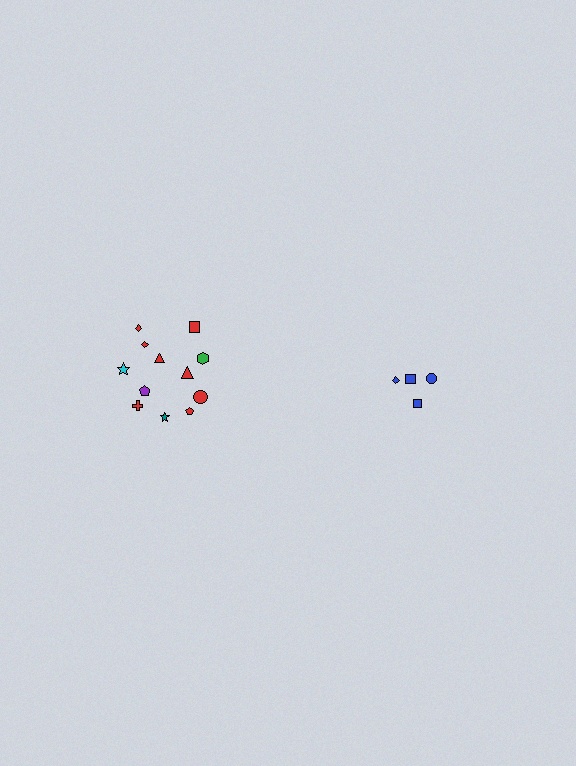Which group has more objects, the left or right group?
The left group.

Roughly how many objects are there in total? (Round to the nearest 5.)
Roughly 15 objects in total.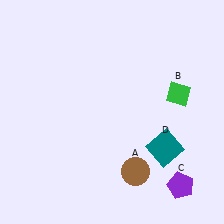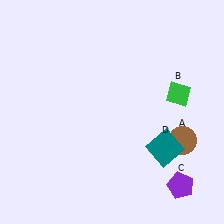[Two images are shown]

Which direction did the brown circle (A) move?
The brown circle (A) moved right.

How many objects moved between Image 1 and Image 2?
1 object moved between the two images.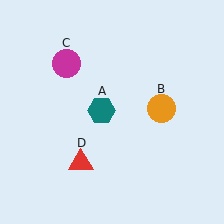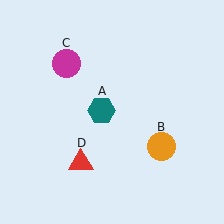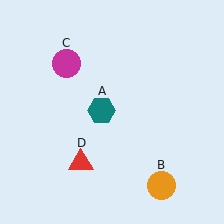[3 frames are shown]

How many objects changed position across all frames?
1 object changed position: orange circle (object B).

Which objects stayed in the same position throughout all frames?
Teal hexagon (object A) and magenta circle (object C) and red triangle (object D) remained stationary.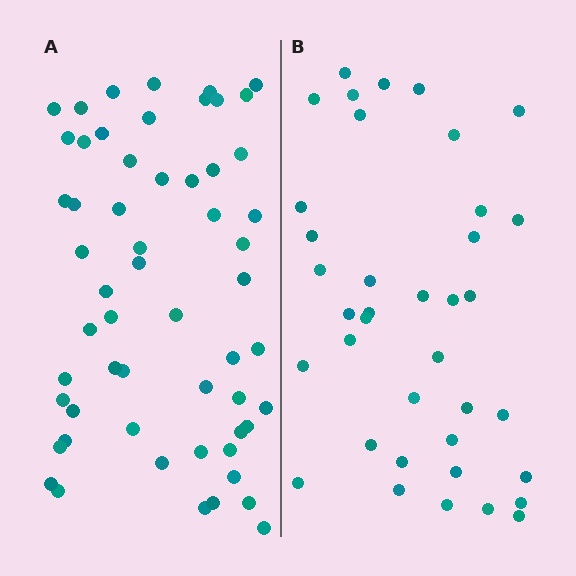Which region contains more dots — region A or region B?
Region A (the left region) has more dots.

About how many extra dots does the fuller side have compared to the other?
Region A has approximately 20 more dots than region B.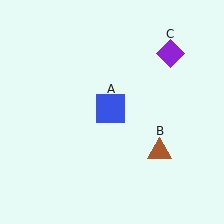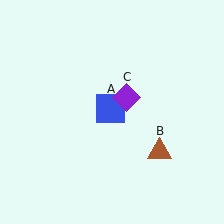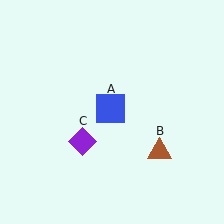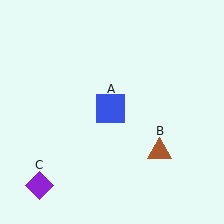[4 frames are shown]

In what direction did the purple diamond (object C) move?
The purple diamond (object C) moved down and to the left.